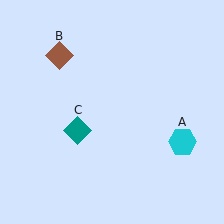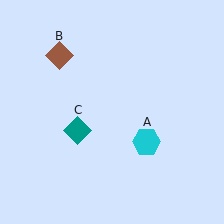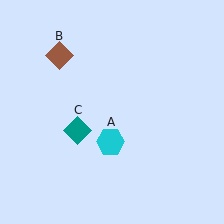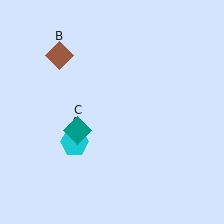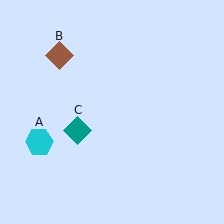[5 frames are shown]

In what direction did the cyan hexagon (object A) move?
The cyan hexagon (object A) moved left.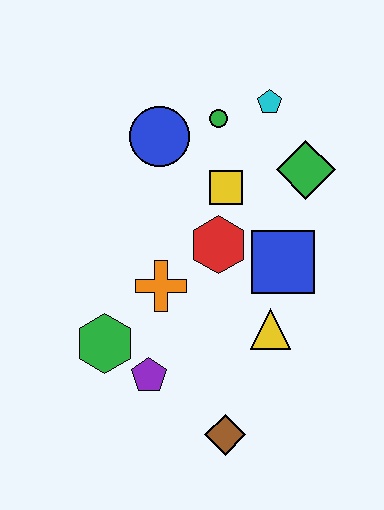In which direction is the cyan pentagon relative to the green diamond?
The cyan pentagon is above the green diamond.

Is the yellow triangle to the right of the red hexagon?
Yes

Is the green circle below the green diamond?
No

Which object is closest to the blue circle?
The green circle is closest to the blue circle.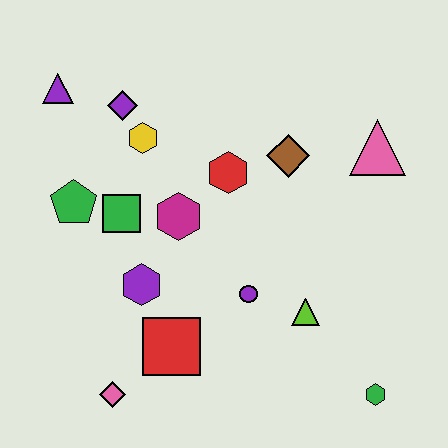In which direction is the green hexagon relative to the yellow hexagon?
The green hexagon is below the yellow hexagon.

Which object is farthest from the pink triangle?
The pink diamond is farthest from the pink triangle.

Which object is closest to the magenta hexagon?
The green square is closest to the magenta hexagon.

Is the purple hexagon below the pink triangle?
Yes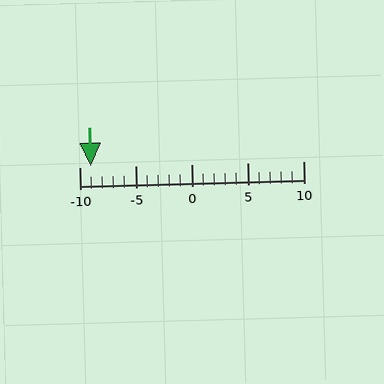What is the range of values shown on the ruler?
The ruler shows values from -10 to 10.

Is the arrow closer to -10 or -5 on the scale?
The arrow is closer to -10.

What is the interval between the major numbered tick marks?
The major tick marks are spaced 5 units apart.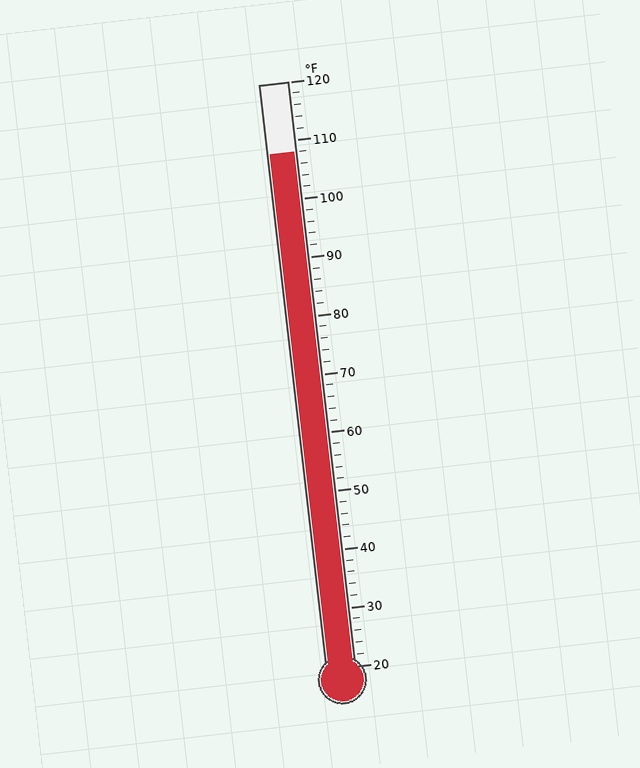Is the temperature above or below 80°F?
The temperature is above 80°F.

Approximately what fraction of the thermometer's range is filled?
The thermometer is filled to approximately 90% of its range.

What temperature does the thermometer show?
The thermometer shows approximately 108°F.